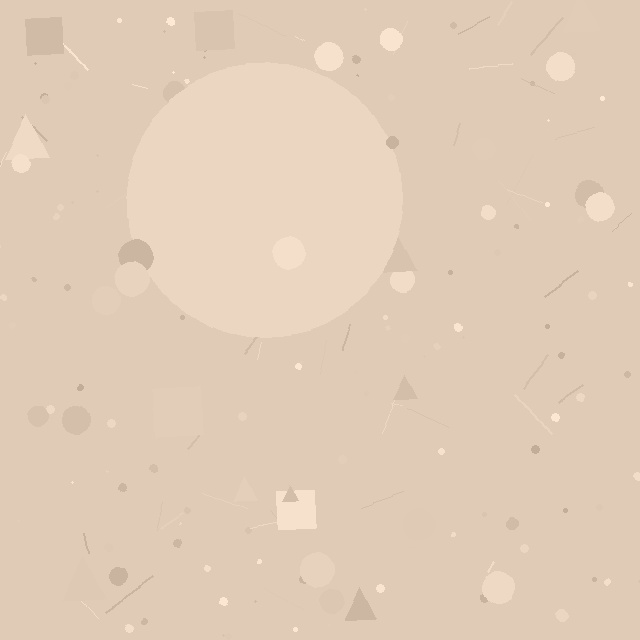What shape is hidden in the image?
A circle is hidden in the image.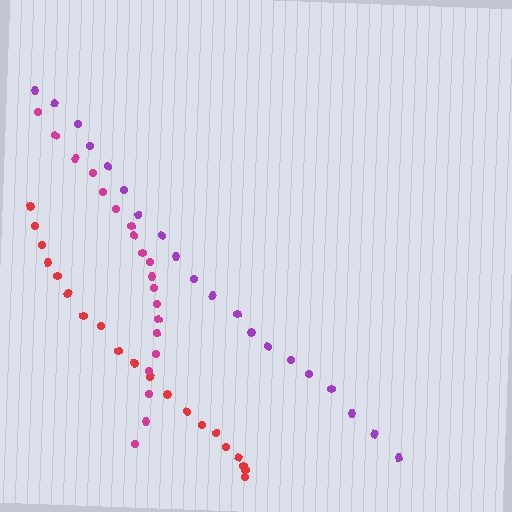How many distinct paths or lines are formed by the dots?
There are 3 distinct paths.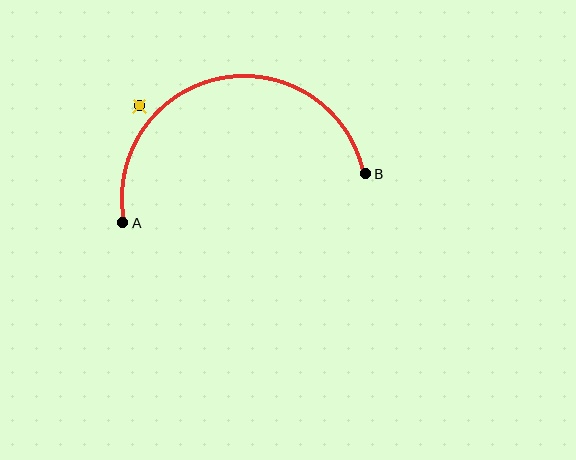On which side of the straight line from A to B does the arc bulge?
The arc bulges above the straight line connecting A and B.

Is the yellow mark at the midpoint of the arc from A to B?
No — the yellow mark does not lie on the arc at all. It sits slightly outside the curve.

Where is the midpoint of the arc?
The arc midpoint is the point on the curve farthest from the straight line joining A and B. It sits above that line.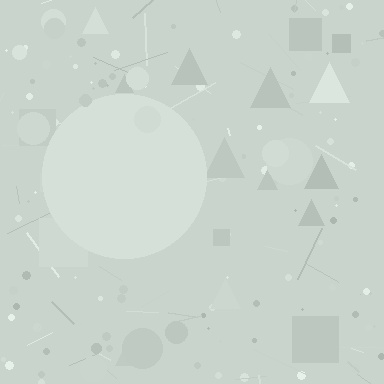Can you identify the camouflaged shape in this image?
The camouflaged shape is a circle.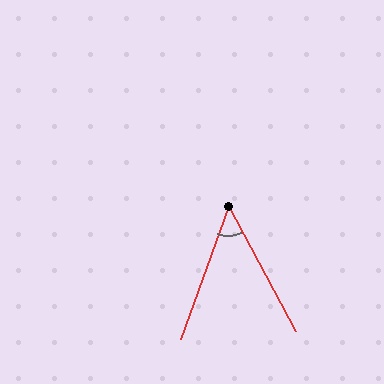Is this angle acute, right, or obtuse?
It is acute.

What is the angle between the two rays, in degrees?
Approximately 48 degrees.